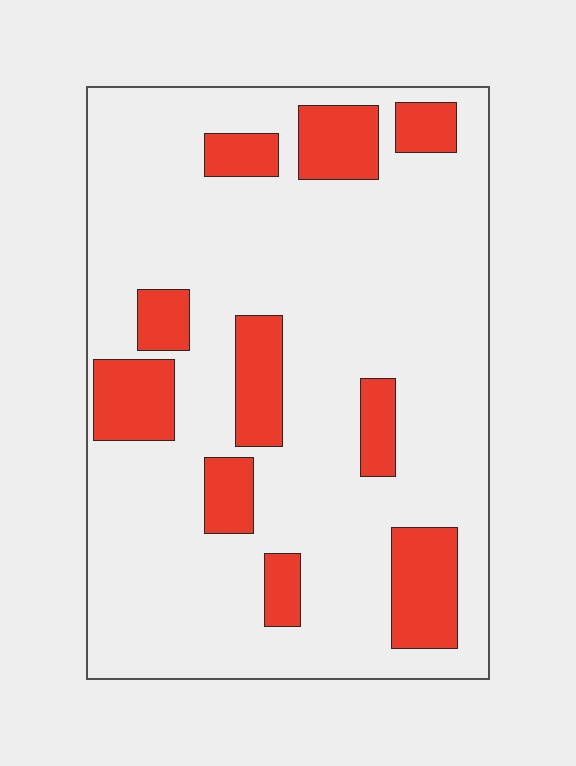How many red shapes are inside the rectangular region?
10.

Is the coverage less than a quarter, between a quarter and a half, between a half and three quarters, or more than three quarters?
Less than a quarter.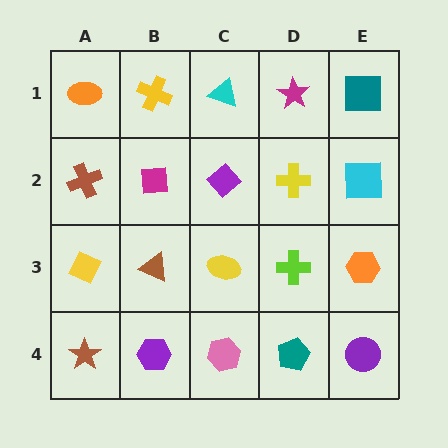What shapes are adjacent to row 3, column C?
A purple diamond (row 2, column C), a pink hexagon (row 4, column C), a brown triangle (row 3, column B), a lime cross (row 3, column D).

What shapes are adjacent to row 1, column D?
A yellow cross (row 2, column D), a cyan triangle (row 1, column C), a teal square (row 1, column E).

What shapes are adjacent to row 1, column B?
A magenta square (row 2, column B), an orange ellipse (row 1, column A), a cyan triangle (row 1, column C).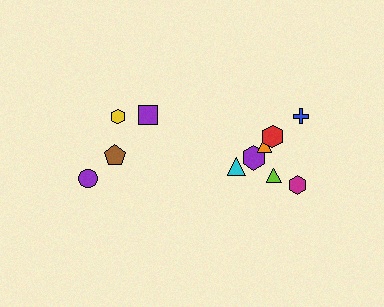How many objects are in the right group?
There are 8 objects.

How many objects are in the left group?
There are 4 objects.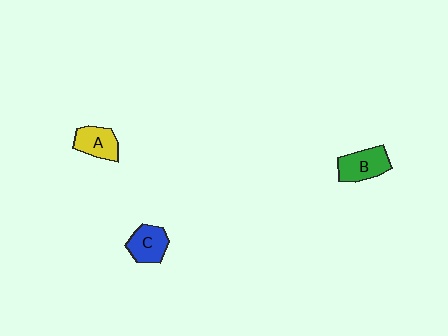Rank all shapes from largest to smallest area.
From largest to smallest: B (green), C (blue), A (yellow).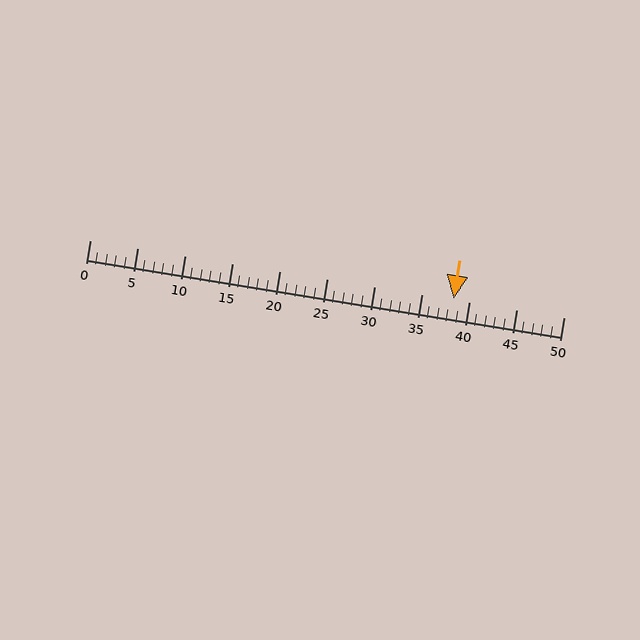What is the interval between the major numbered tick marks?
The major tick marks are spaced 5 units apart.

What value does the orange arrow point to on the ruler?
The orange arrow points to approximately 38.